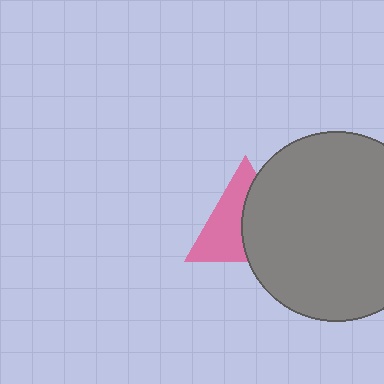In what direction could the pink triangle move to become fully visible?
The pink triangle could move left. That would shift it out from behind the gray circle entirely.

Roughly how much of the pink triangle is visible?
About half of it is visible (roughly 51%).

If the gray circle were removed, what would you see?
You would see the complete pink triangle.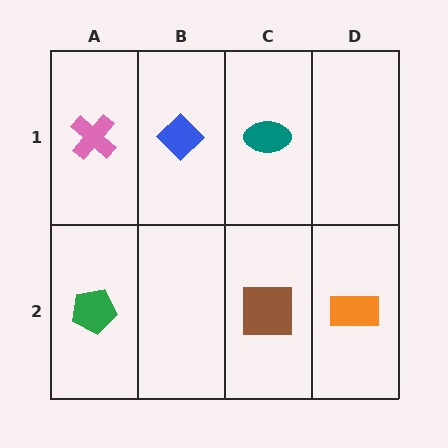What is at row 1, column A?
A pink cross.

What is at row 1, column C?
A teal ellipse.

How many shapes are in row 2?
3 shapes.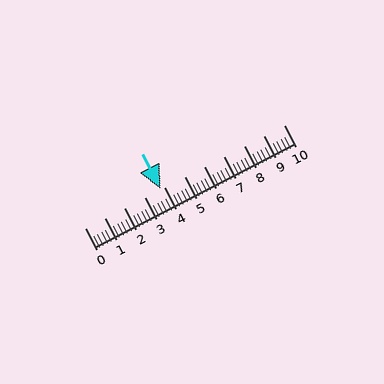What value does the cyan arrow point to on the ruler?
The cyan arrow points to approximately 3.8.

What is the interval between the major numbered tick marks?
The major tick marks are spaced 1 units apart.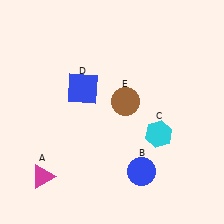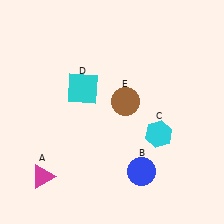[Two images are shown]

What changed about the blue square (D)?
In Image 1, D is blue. In Image 2, it changed to cyan.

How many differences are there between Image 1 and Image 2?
There is 1 difference between the two images.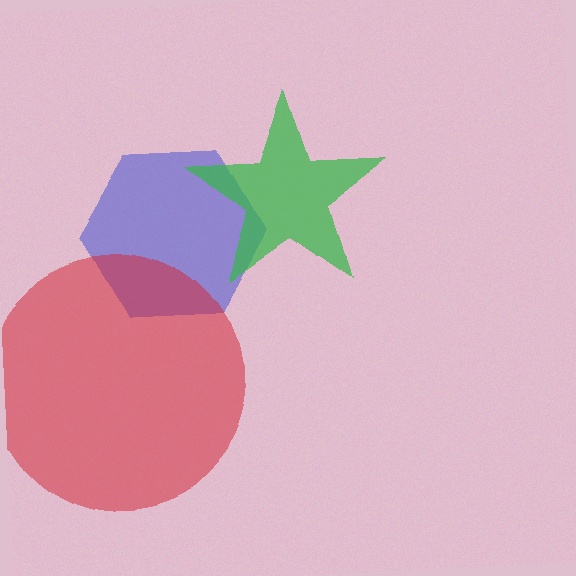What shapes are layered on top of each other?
The layered shapes are: a blue hexagon, a red circle, a green star.